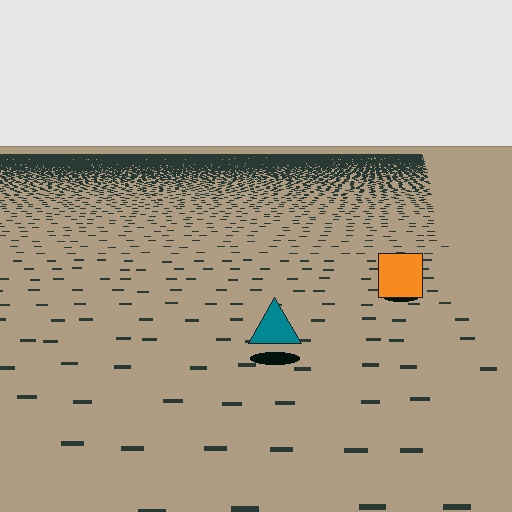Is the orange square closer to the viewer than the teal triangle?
No. The teal triangle is closer — you can tell from the texture gradient: the ground texture is coarser near it.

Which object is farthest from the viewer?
The orange square is farthest from the viewer. It appears smaller and the ground texture around it is denser.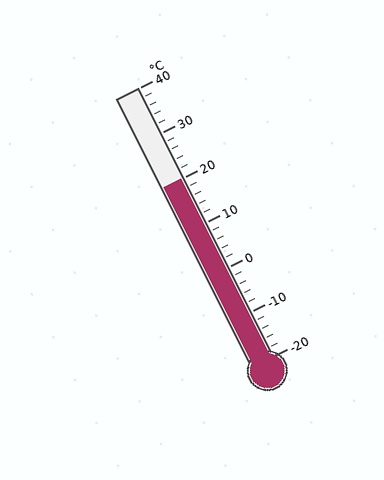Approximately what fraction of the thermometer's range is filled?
The thermometer is filled to approximately 65% of its range.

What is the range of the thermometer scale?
The thermometer scale ranges from -20°C to 40°C.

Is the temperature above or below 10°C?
The temperature is above 10°C.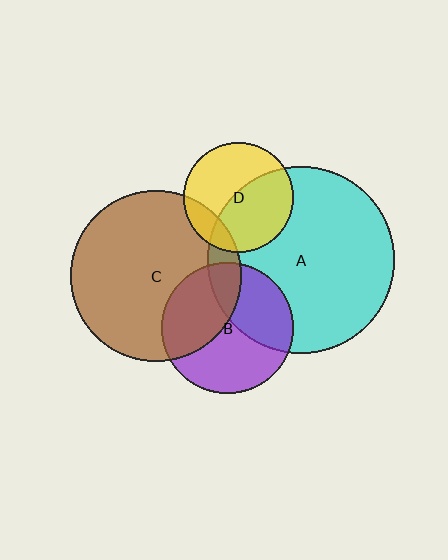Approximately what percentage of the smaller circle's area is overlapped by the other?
Approximately 40%.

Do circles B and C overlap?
Yes.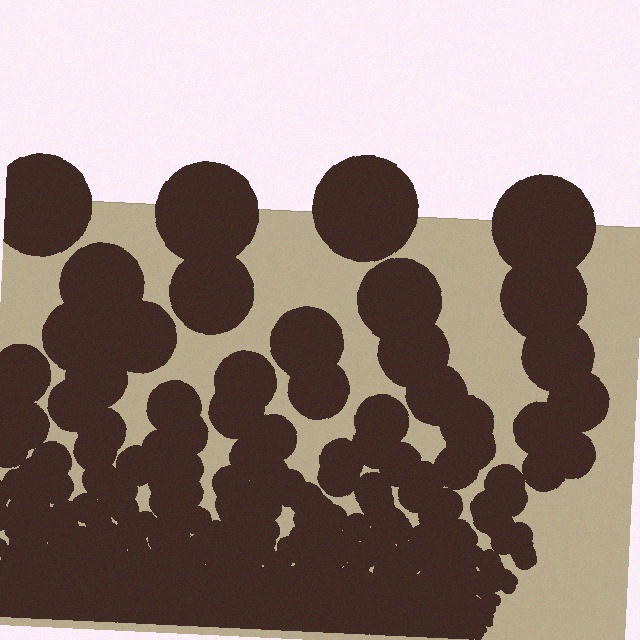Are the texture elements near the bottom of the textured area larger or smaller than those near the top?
Smaller. The gradient is inverted — elements near the bottom are smaller and denser.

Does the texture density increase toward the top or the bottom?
Density increases toward the bottom.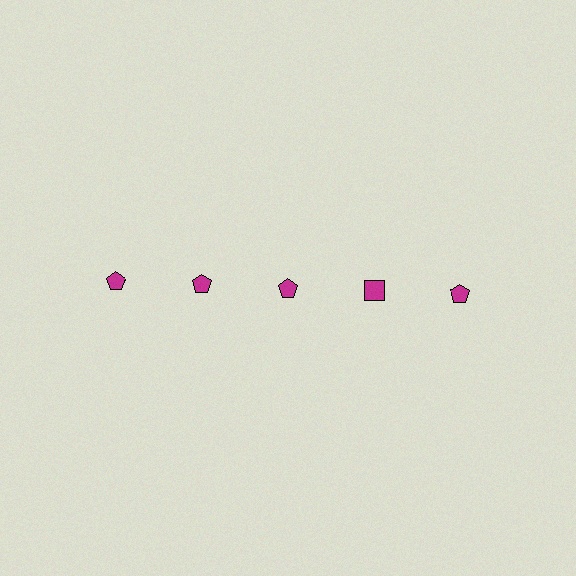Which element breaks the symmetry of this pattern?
The magenta square in the top row, second from right column breaks the symmetry. All other shapes are magenta pentagons.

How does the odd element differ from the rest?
It has a different shape: square instead of pentagon.